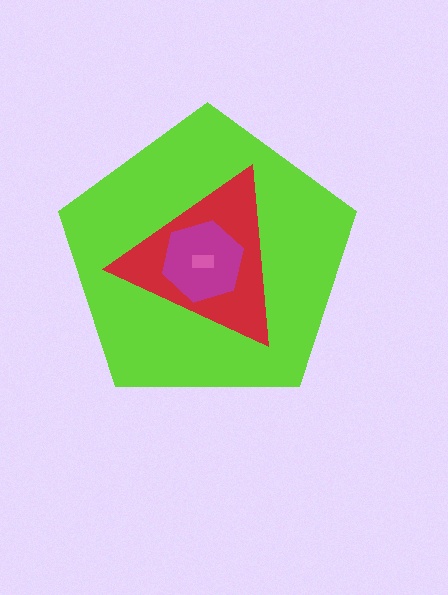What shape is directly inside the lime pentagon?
The red triangle.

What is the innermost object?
The pink rectangle.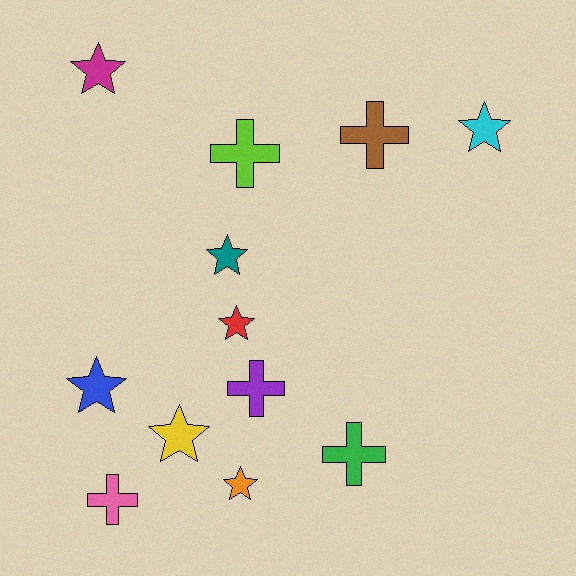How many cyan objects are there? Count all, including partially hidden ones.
There is 1 cyan object.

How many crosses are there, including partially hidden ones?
There are 5 crosses.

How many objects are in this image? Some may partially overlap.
There are 12 objects.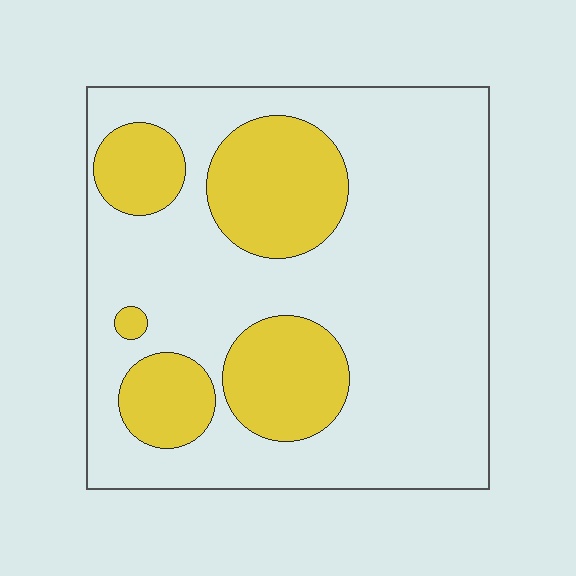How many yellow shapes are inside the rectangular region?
5.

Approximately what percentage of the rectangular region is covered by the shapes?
Approximately 25%.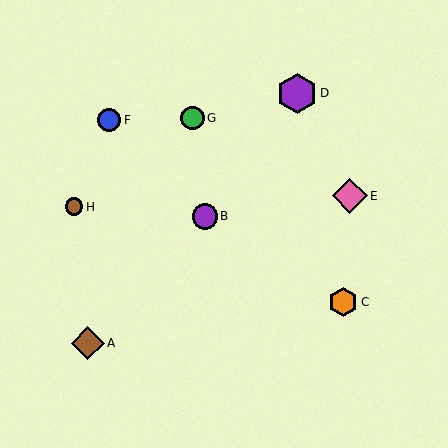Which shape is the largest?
The purple hexagon (labeled D) is the largest.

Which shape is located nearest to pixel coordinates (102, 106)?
The blue circle (labeled F) at (109, 120) is nearest to that location.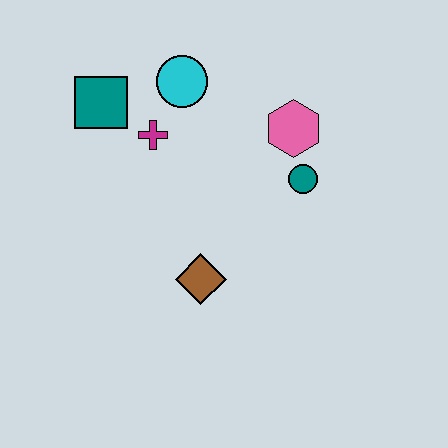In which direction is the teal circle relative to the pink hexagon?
The teal circle is below the pink hexagon.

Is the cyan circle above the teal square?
Yes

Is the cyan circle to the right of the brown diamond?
No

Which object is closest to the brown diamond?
The teal circle is closest to the brown diamond.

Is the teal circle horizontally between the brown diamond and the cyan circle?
No